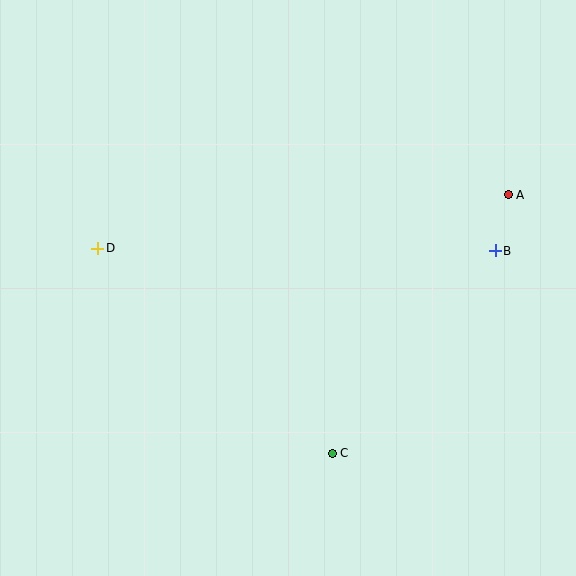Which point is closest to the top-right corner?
Point A is closest to the top-right corner.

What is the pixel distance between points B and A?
The distance between B and A is 58 pixels.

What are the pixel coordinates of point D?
Point D is at (98, 248).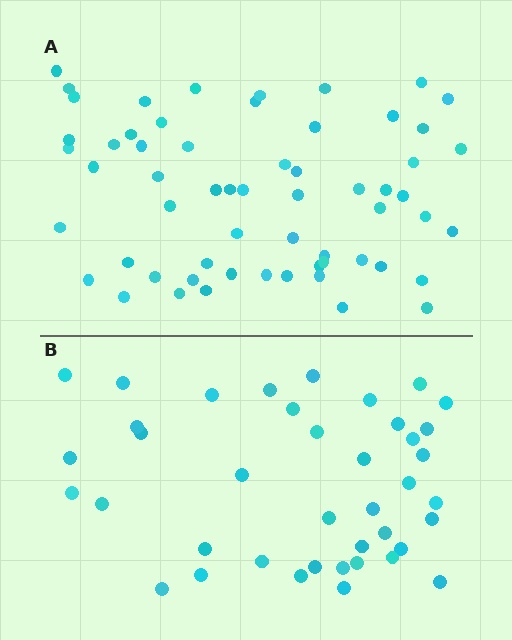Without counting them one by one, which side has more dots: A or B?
Region A (the top region) has more dots.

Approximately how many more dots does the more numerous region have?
Region A has approximately 20 more dots than region B.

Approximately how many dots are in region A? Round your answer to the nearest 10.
About 60 dots.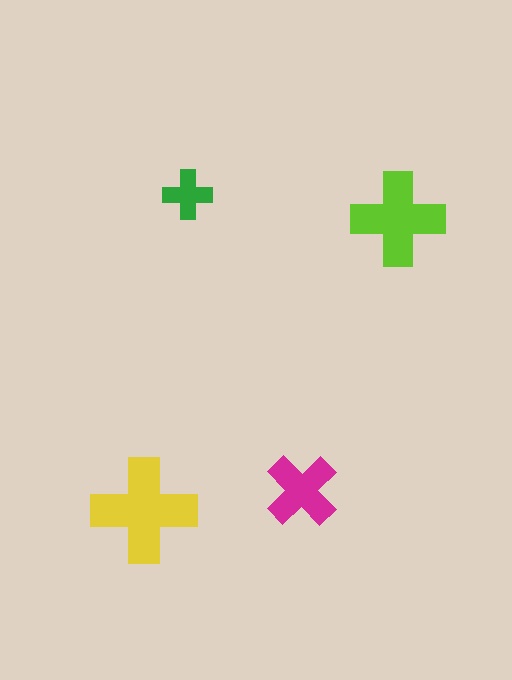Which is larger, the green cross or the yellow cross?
The yellow one.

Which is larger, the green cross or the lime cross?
The lime one.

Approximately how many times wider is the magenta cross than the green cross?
About 1.5 times wider.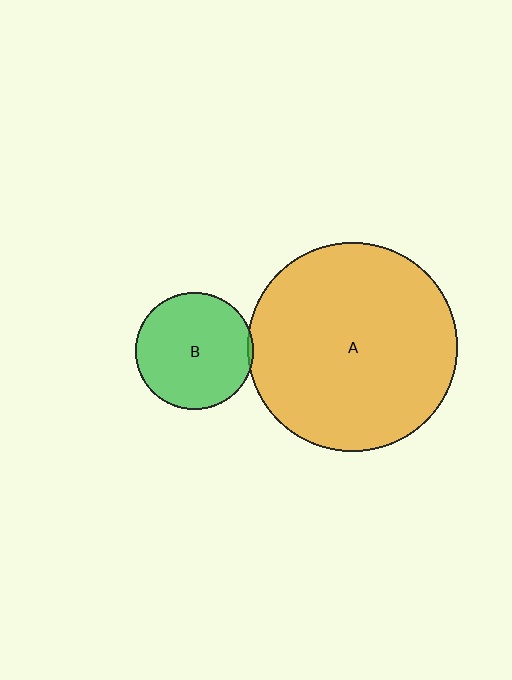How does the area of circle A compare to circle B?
Approximately 3.2 times.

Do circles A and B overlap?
Yes.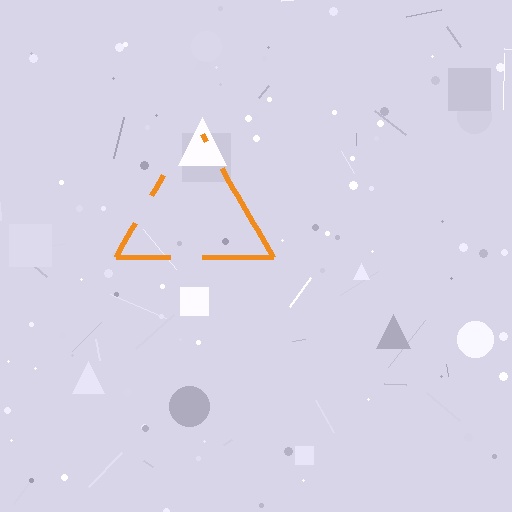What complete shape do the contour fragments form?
The contour fragments form a triangle.